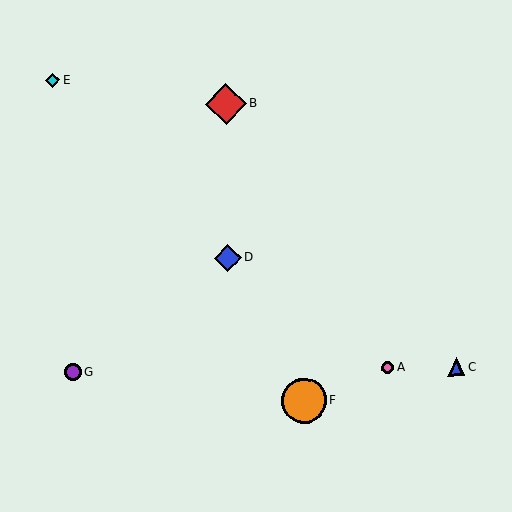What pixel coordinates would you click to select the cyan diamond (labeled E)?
Click at (53, 80) to select the cyan diamond E.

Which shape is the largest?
The orange circle (labeled F) is the largest.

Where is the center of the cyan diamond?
The center of the cyan diamond is at (53, 80).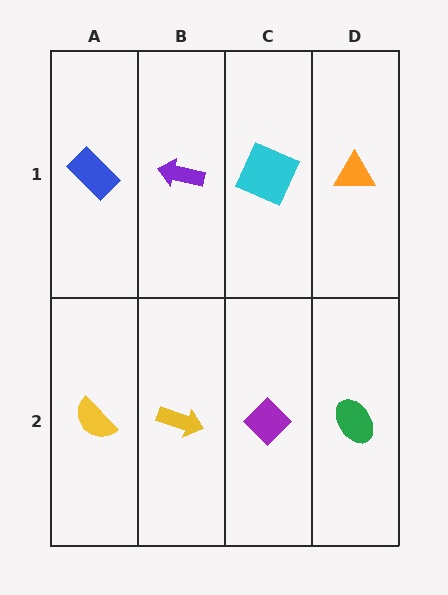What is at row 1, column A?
A blue rectangle.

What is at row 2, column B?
A yellow arrow.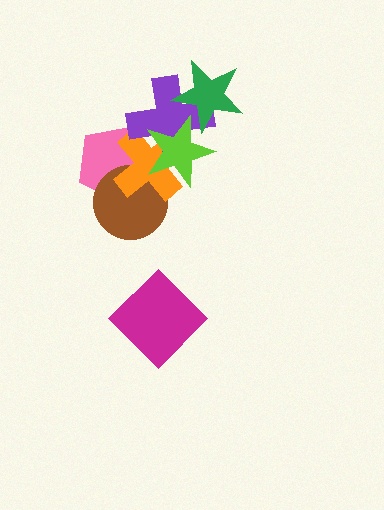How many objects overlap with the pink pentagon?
4 objects overlap with the pink pentagon.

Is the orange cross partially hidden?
Yes, it is partially covered by another shape.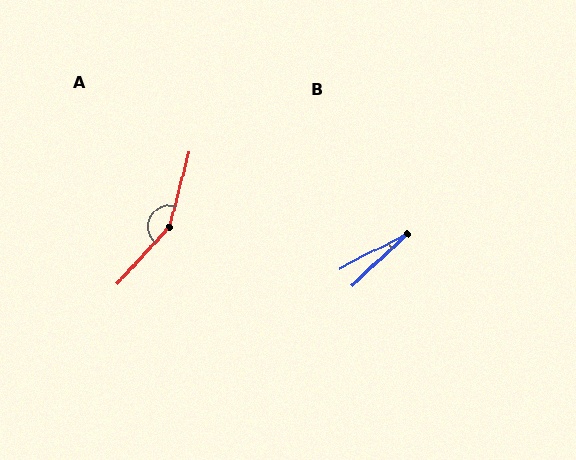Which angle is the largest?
A, at approximately 153 degrees.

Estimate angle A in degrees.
Approximately 153 degrees.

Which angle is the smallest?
B, at approximately 17 degrees.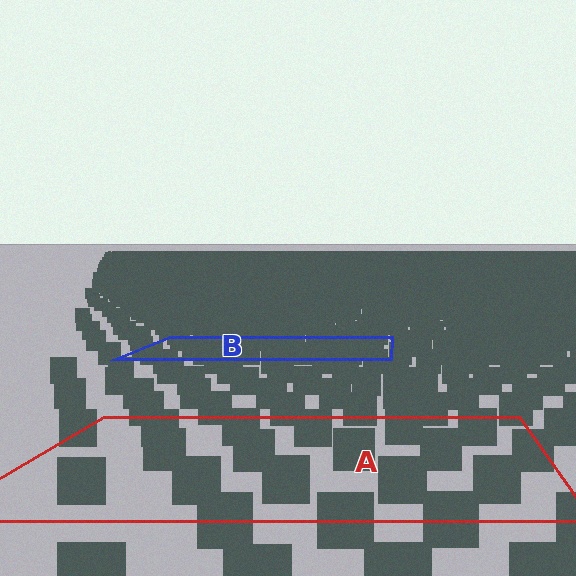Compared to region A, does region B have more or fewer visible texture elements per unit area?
Region B has more texture elements per unit area — they are packed more densely because it is farther away.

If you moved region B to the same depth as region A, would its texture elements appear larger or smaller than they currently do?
They would appear larger. At a closer depth, the same texture elements are projected at a bigger on-screen size.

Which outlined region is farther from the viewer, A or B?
Region B is farther from the viewer — the texture elements inside it appear smaller and more densely packed.